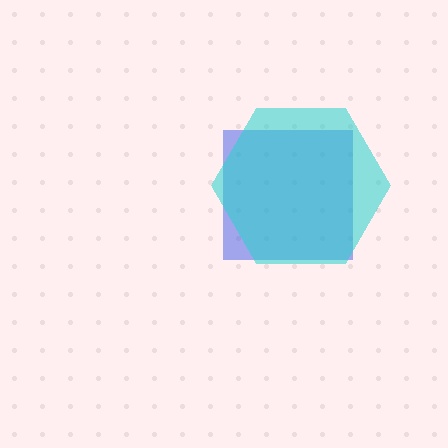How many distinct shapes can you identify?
There are 2 distinct shapes: a blue square, a cyan hexagon.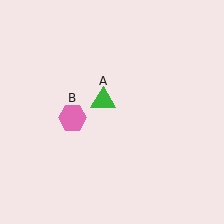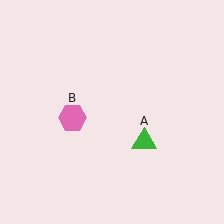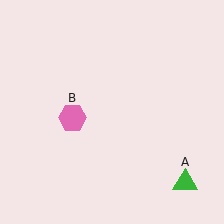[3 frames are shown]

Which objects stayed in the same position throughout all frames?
Pink hexagon (object B) remained stationary.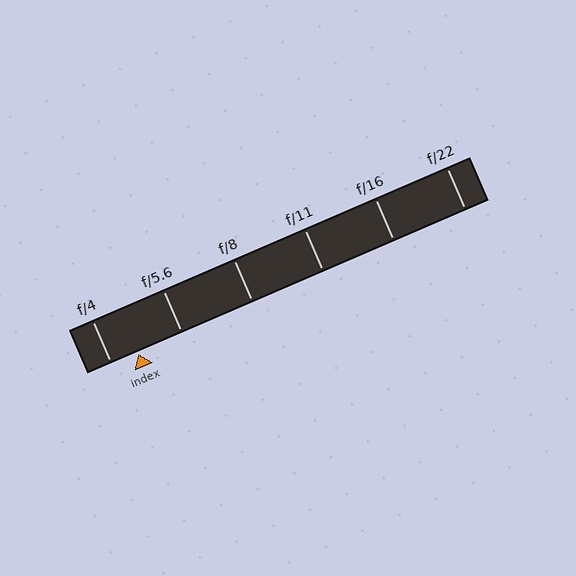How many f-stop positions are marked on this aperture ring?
There are 6 f-stop positions marked.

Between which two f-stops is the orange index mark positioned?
The index mark is between f/4 and f/5.6.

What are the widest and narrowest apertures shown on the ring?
The widest aperture shown is f/4 and the narrowest is f/22.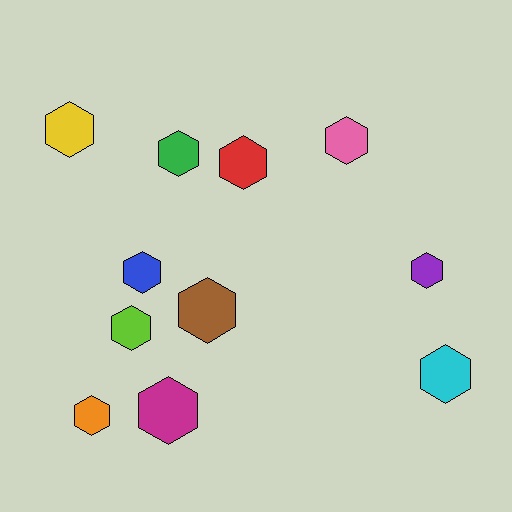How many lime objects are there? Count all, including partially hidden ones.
There is 1 lime object.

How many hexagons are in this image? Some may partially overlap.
There are 11 hexagons.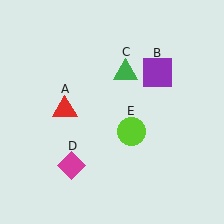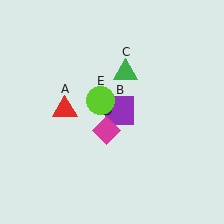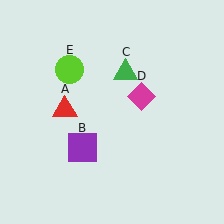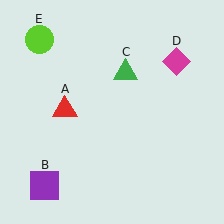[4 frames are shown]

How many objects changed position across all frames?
3 objects changed position: purple square (object B), magenta diamond (object D), lime circle (object E).